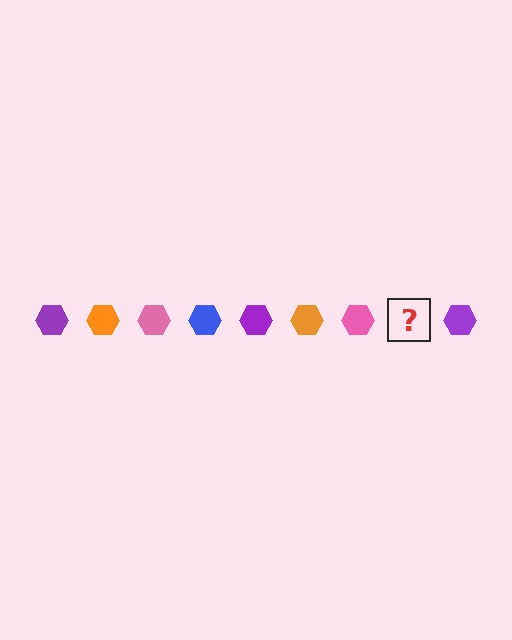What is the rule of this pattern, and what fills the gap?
The rule is that the pattern cycles through purple, orange, pink, blue hexagons. The gap should be filled with a blue hexagon.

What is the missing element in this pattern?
The missing element is a blue hexagon.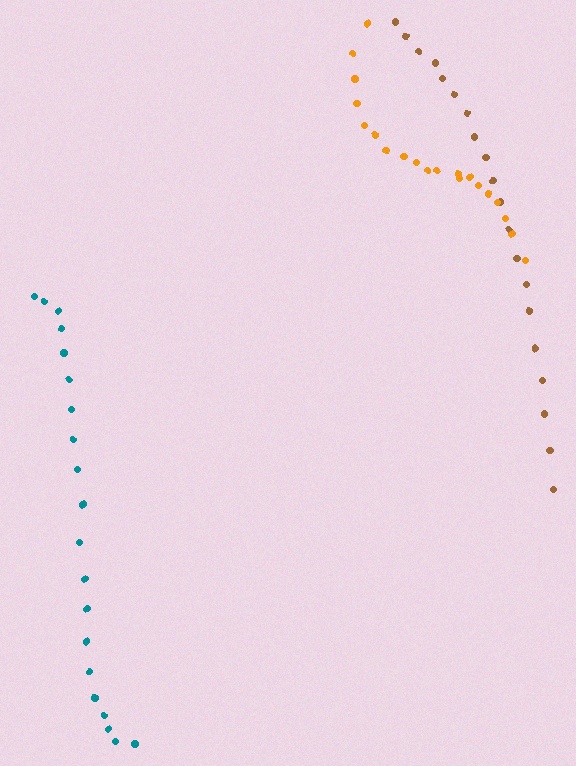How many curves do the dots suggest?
There are 3 distinct paths.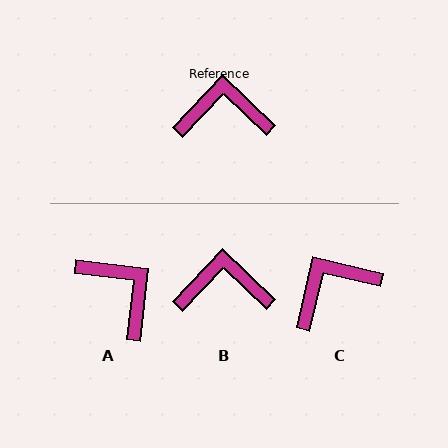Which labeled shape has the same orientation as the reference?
B.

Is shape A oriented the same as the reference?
No, it is off by about 53 degrees.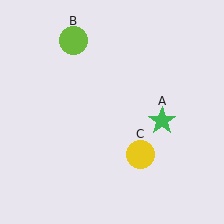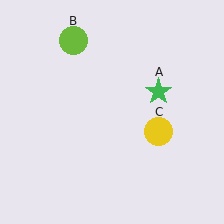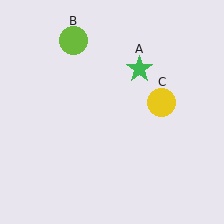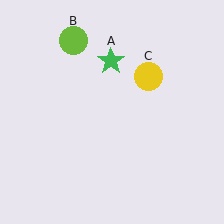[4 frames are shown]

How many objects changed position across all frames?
2 objects changed position: green star (object A), yellow circle (object C).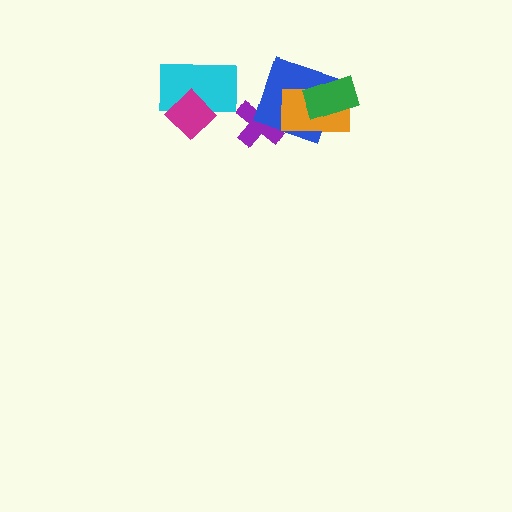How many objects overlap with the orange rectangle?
2 objects overlap with the orange rectangle.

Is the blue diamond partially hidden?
Yes, it is partially covered by another shape.